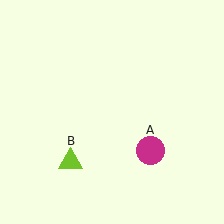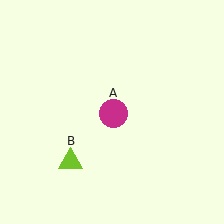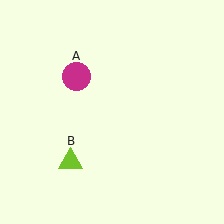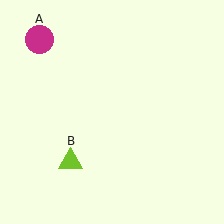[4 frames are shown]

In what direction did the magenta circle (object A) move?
The magenta circle (object A) moved up and to the left.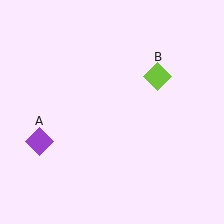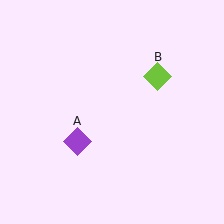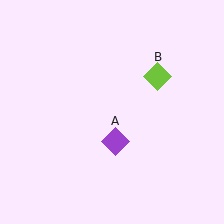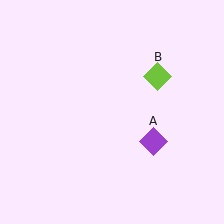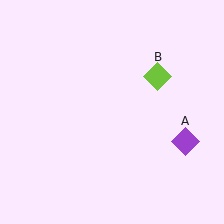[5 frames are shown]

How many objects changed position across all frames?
1 object changed position: purple diamond (object A).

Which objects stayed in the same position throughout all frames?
Lime diamond (object B) remained stationary.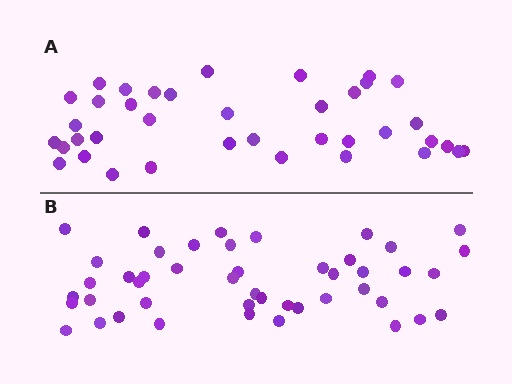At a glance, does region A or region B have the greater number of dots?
Region B (the bottom region) has more dots.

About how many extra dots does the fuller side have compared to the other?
Region B has roughly 8 or so more dots than region A.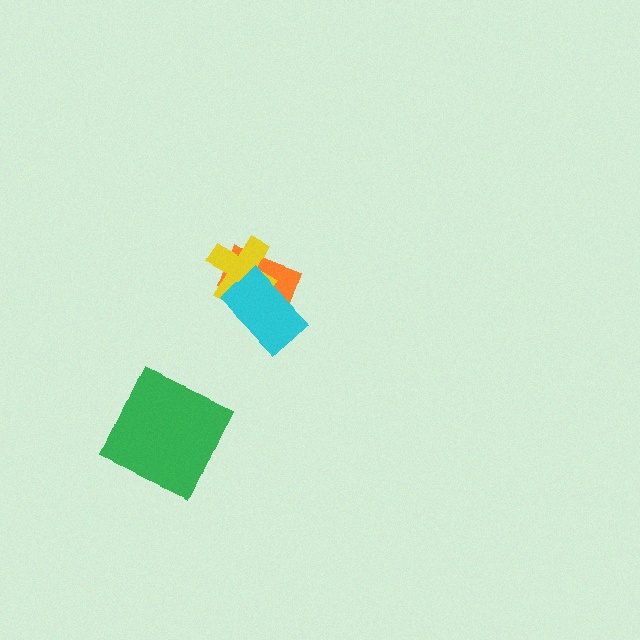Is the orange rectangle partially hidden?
Yes, it is partially covered by another shape.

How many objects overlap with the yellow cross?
2 objects overlap with the yellow cross.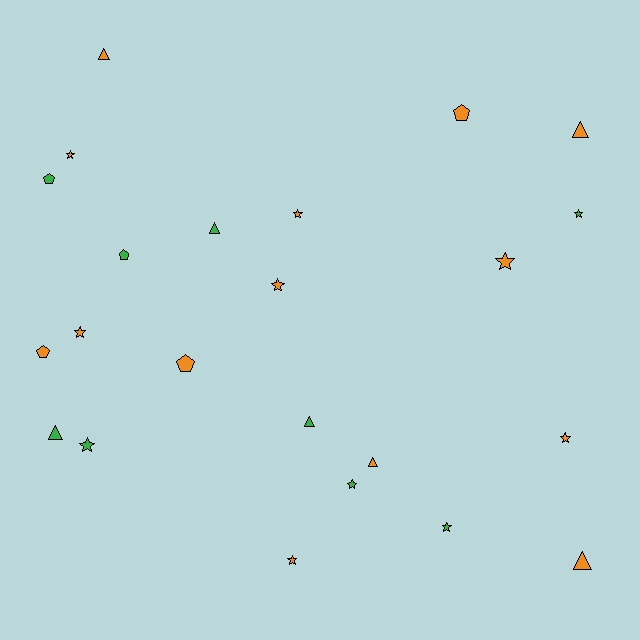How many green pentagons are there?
There are 2 green pentagons.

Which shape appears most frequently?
Star, with 11 objects.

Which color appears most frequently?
Orange, with 14 objects.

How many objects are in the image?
There are 23 objects.